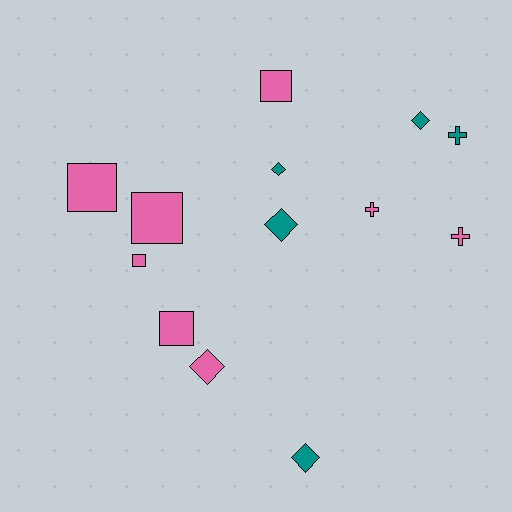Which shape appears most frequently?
Diamond, with 5 objects.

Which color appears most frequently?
Pink, with 8 objects.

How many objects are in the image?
There are 13 objects.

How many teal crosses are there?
There is 1 teal cross.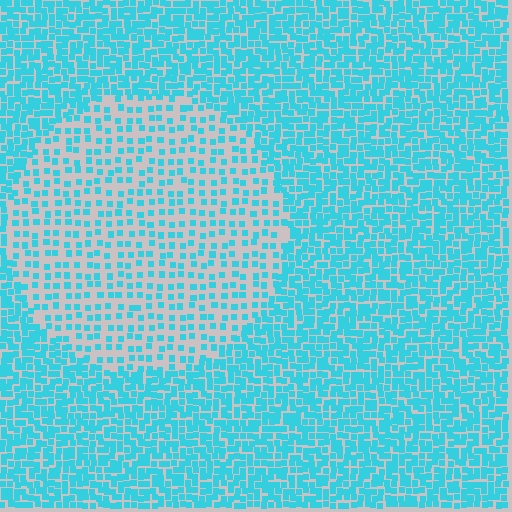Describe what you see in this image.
The image contains small cyan elements arranged at two different densities. A circle-shaped region is visible where the elements are less densely packed than the surrounding area.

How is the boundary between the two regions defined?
The boundary is defined by a change in element density (approximately 2.3x ratio). All elements are the same color, size, and shape.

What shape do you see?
I see a circle.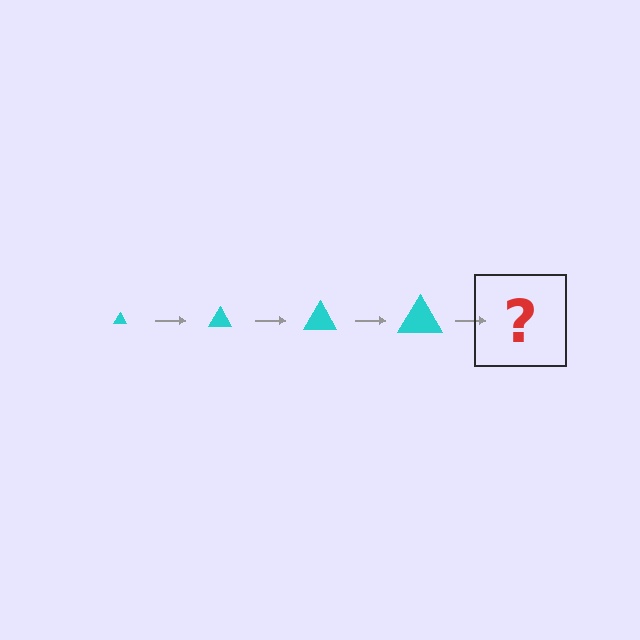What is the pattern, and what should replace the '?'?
The pattern is that the triangle gets progressively larger each step. The '?' should be a cyan triangle, larger than the previous one.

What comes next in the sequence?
The next element should be a cyan triangle, larger than the previous one.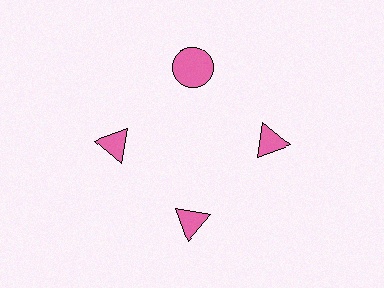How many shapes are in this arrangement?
There are 4 shapes arranged in a ring pattern.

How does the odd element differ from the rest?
It has a different shape: circle instead of triangle.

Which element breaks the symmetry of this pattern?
The pink circle at roughly the 12 o'clock position breaks the symmetry. All other shapes are pink triangles.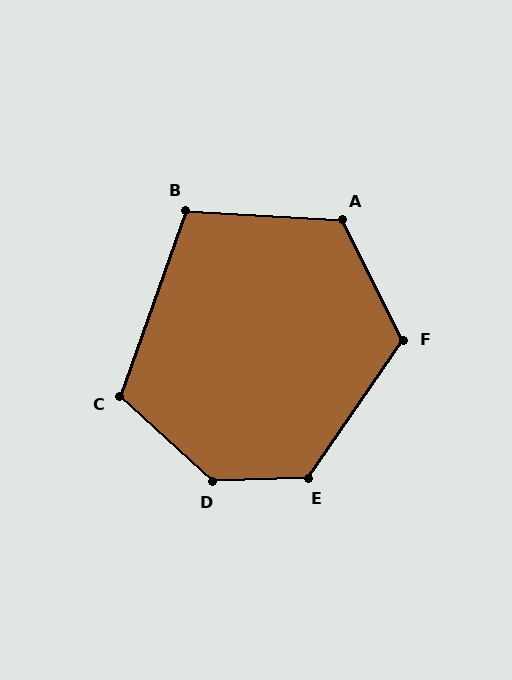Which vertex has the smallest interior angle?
B, at approximately 106 degrees.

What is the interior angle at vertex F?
Approximately 118 degrees (obtuse).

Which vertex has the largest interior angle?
D, at approximately 136 degrees.